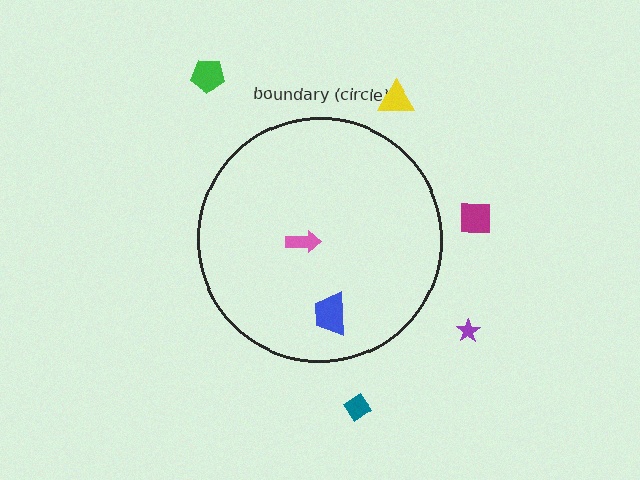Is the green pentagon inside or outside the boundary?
Outside.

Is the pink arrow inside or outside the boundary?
Inside.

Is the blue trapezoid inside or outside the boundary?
Inside.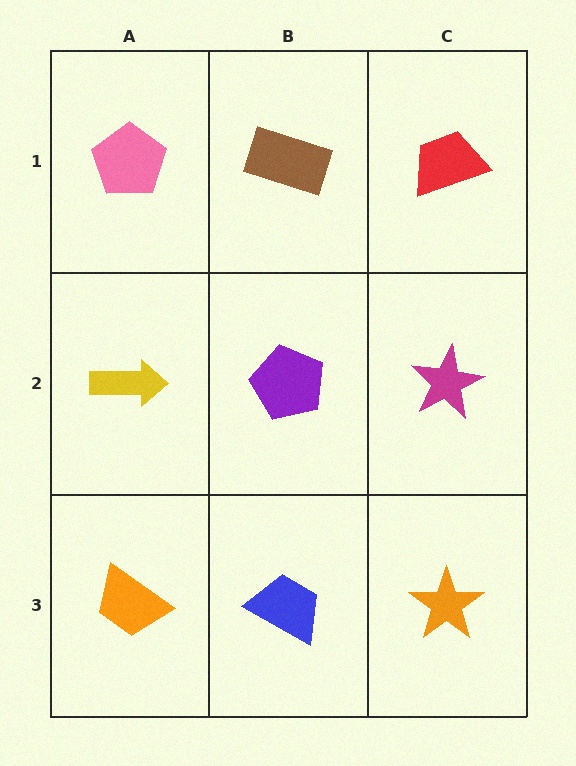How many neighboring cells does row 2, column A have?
3.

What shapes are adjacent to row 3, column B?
A purple pentagon (row 2, column B), an orange trapezoid (row 3, column A), an orange star (row 3, column C).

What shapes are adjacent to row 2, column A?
A pink pentagon (row 1, column A), an orange trapezoid (row 3, column A), a purple pentagon (row 2, column B).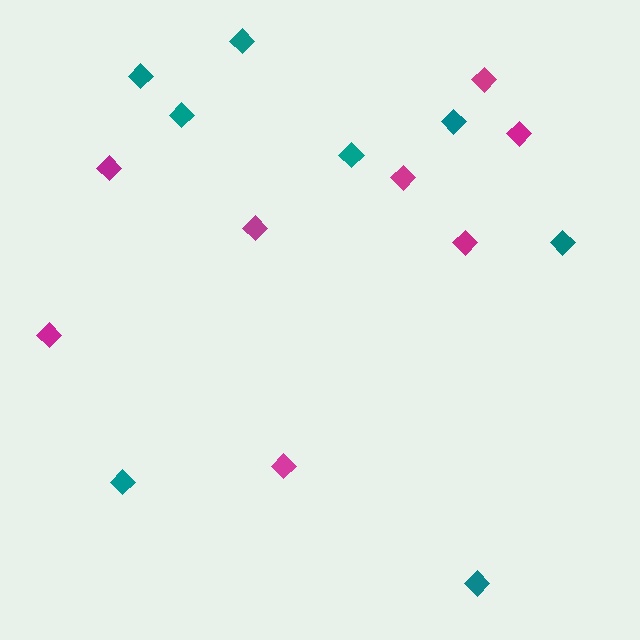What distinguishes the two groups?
There are 2 groups: one group of magenta diamonds (8) and one group of teal diamonds (8).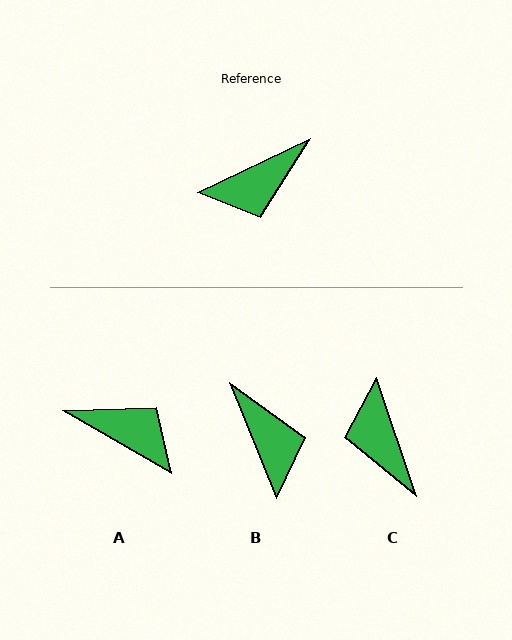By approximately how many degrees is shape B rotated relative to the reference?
Approximately 87 degrees counter-clockwise.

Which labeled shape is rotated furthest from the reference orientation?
A, about 125 degrees away.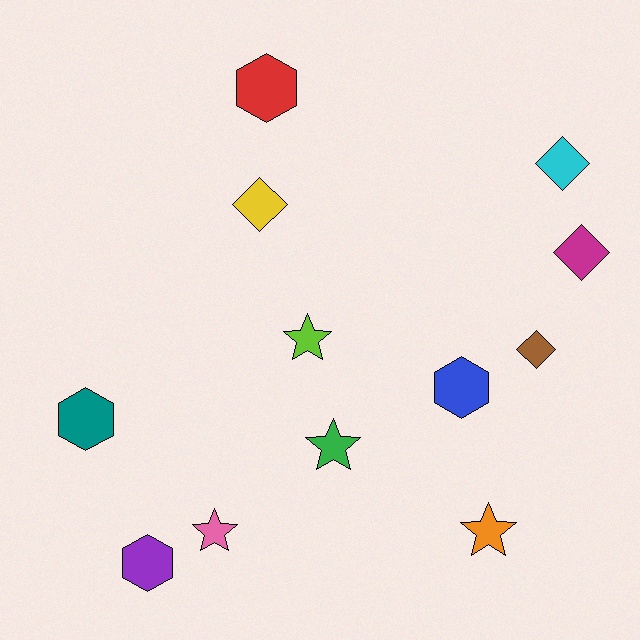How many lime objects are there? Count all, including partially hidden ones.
There is 1 lime object.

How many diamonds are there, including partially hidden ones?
There are 4 diamonds.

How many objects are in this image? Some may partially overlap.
There are 12 objects.